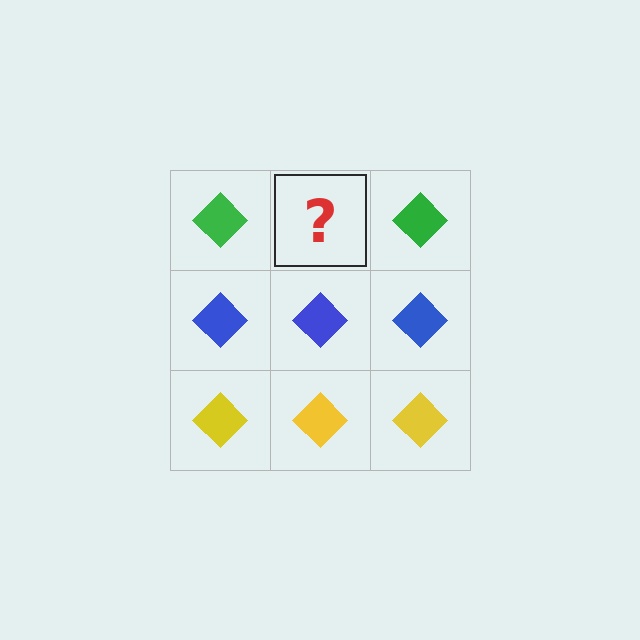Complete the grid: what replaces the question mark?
The question mark should be replaced with a green diamond.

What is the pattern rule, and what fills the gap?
The rule is that each row has a consistent color. The gap should be filled with a green diamond.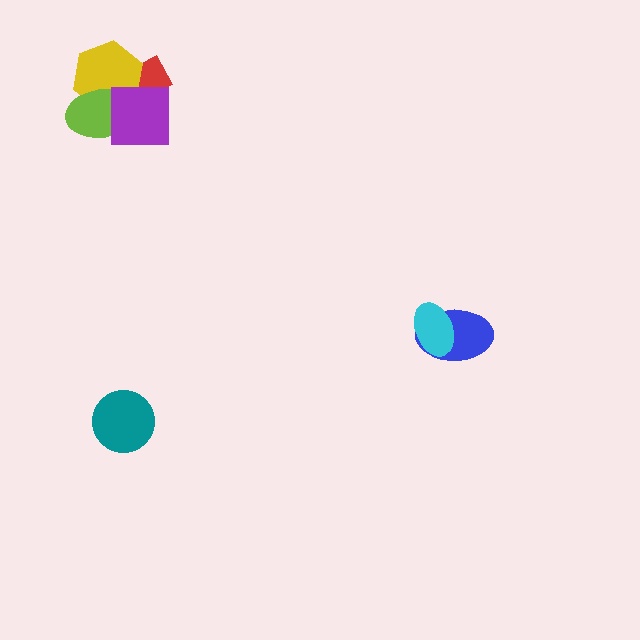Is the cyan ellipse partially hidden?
No, no other shape covers it.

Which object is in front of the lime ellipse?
The purple square is in front of the lime ellipse.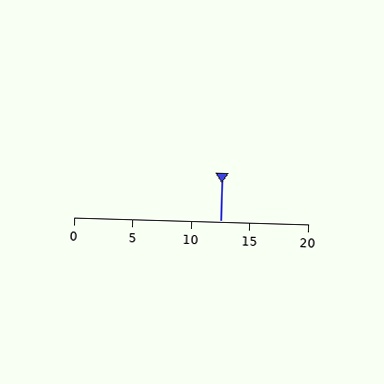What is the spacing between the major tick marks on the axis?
The major ticks are spaced 5 apart.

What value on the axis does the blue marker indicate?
The marker indicates approximately 12.5.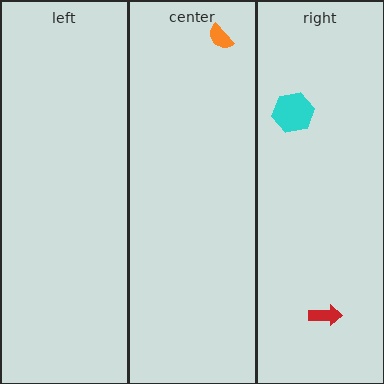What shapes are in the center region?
The orange semicircle.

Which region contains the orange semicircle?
The center region.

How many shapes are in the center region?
1.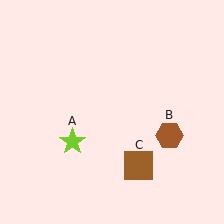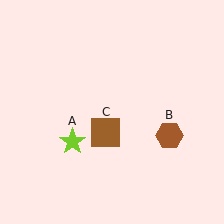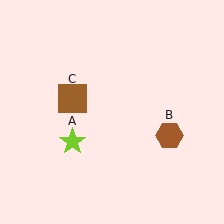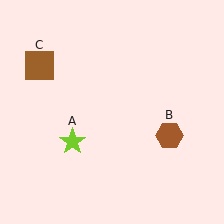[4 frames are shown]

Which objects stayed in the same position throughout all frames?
Lime star (object A) and brown hexagon (object B) remained stationary.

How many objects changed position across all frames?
1 object changed position: brown square (object C).